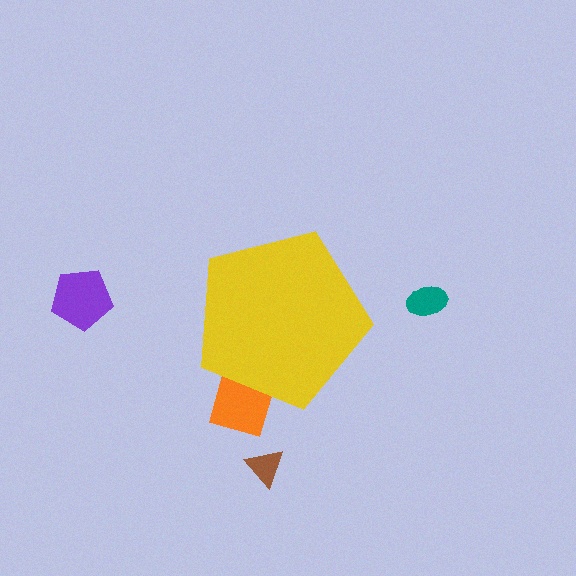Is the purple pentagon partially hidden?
No, the purple pentagon is fully visible.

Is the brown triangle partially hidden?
No, the brown triangle is fully visible.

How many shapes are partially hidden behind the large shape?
1 shape is partially hidden.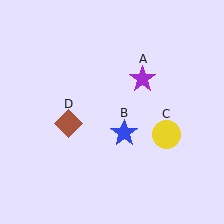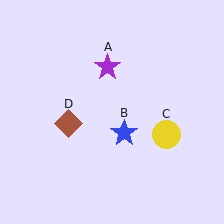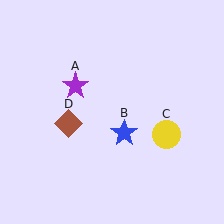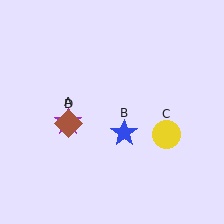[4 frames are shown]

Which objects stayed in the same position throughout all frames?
Blue star (object B) and yellow circle (object C) and brown diamond (object D) remained stationary.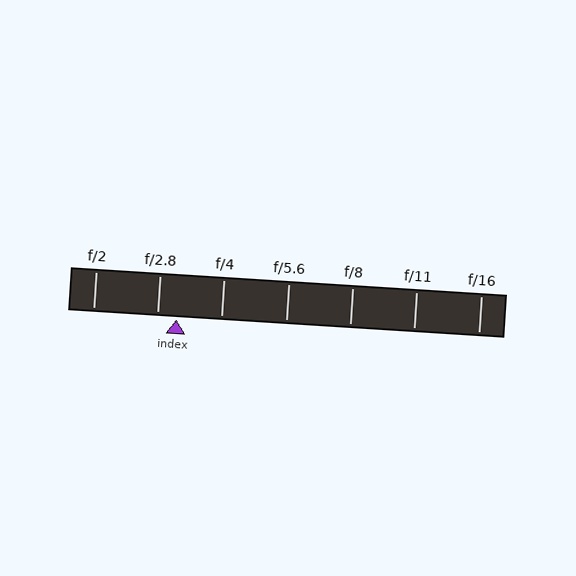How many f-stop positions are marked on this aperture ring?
There are 7 f-stop positions marked.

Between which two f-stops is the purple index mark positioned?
The index mark is between f/2.8 and f/4.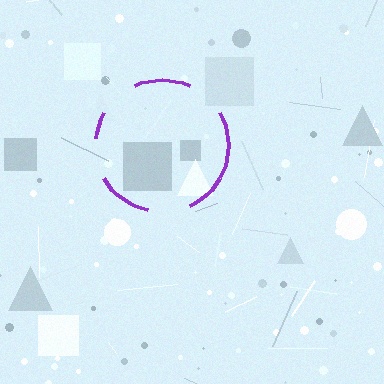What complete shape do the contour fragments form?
The contour fragments form a circle.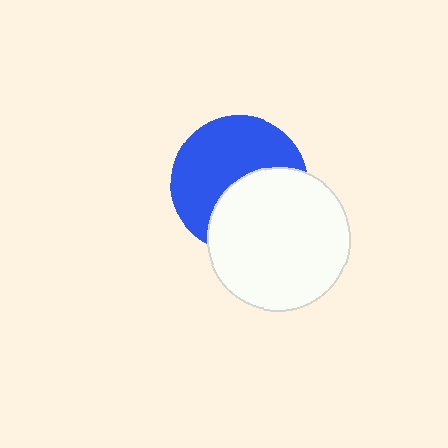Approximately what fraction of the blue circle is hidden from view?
Roughly 43% of the blue circle is hidden behind the white circle.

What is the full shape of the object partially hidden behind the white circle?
The partially hidden object is a blue circle.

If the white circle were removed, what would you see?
You would see the complete blue circle.